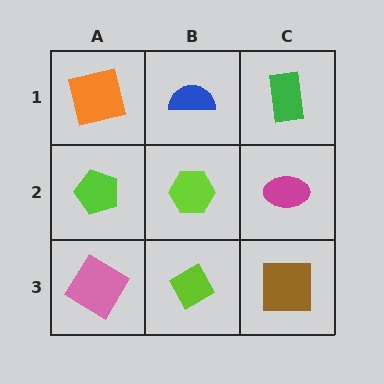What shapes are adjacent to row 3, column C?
A magenta ellipse (row 2, column C), a lime diamond (row 3, column B).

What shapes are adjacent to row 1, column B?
A lime hexagon (row 2, column B), an orange square (row 1, column A), a green rectangle (row 1, column C).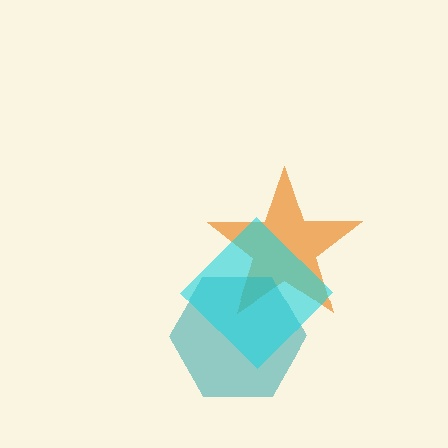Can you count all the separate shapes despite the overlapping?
Yes, there are 3 separate shapes.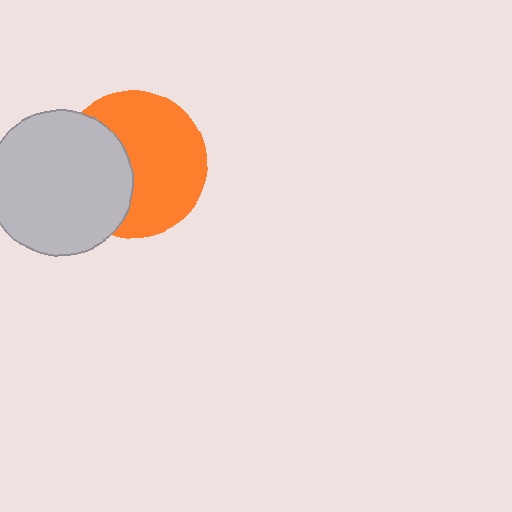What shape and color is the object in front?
The object in front is a light gray circle.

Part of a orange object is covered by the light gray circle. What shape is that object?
It is a circle.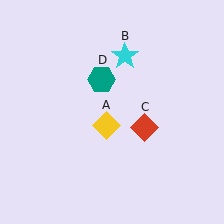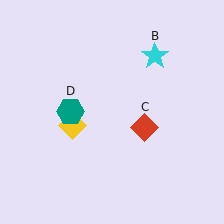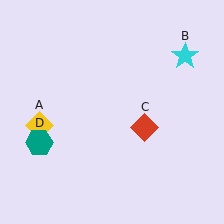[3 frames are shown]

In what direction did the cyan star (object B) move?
The cyan star (object B) moved right.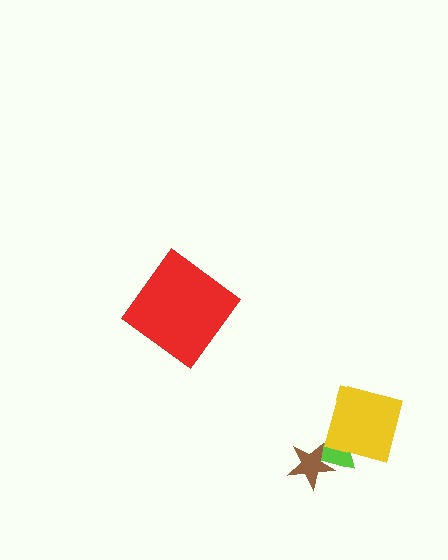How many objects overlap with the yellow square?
1 object overlaps with the yellow square.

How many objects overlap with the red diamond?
0 objects overlap with the red diamond.